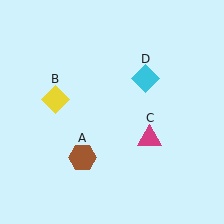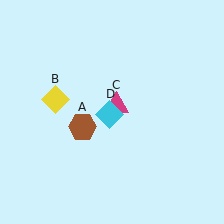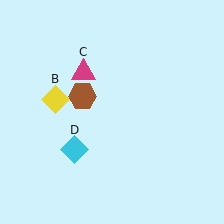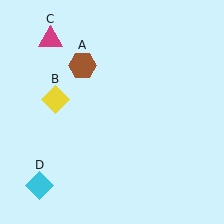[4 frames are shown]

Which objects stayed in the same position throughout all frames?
Yellow diamond (object B) remained stationary.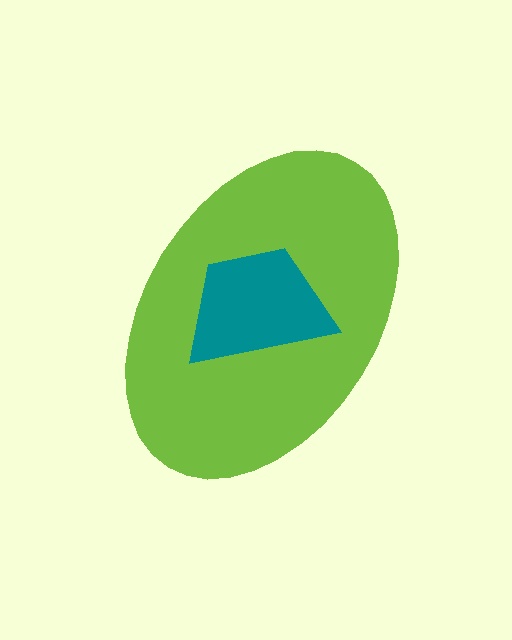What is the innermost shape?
The teal trapezoid.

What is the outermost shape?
The lime ellipse.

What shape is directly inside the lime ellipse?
The teal trapezoid.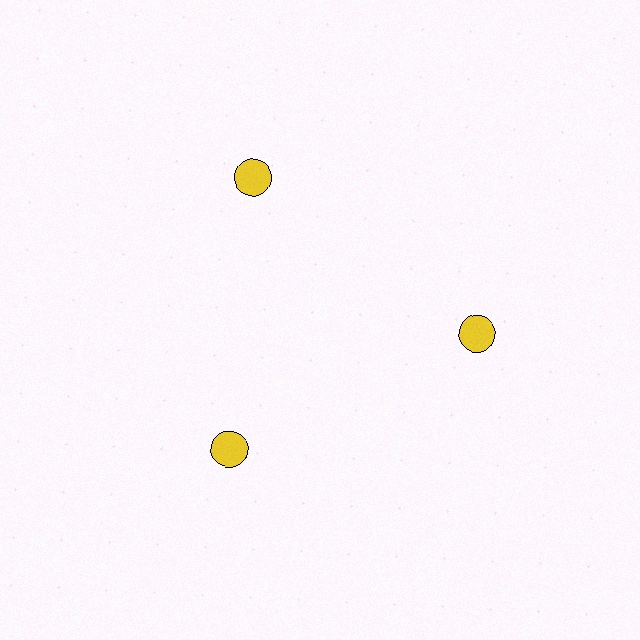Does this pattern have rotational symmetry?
Yes, this pattern has 3-fold rotational symmetry. It looks the same after rotating 120 degrees around the center.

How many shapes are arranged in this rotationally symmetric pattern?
There are 3 shapes, arranged in 3 groups of 1.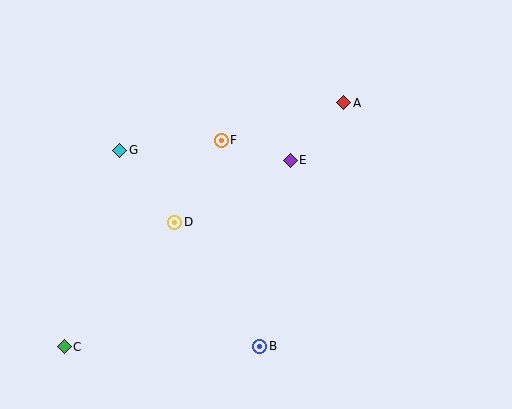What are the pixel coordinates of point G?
Point G is at (120, 150).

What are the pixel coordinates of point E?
Point E is at (290, 160).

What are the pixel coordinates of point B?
Point B is at (260, 346).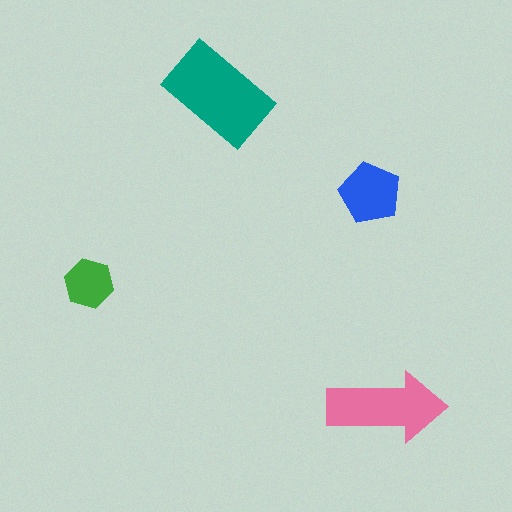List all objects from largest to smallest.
The teal rectangle, the pink arrow, the blue pentagon, the green hexagon.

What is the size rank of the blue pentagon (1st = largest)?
3rd.